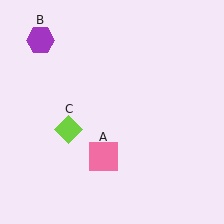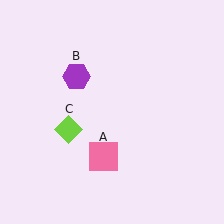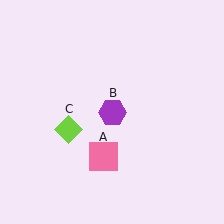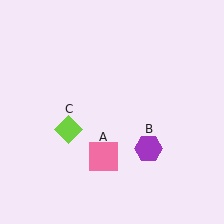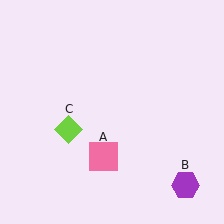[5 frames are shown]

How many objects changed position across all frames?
1 object changed position: purple hexagon (object B).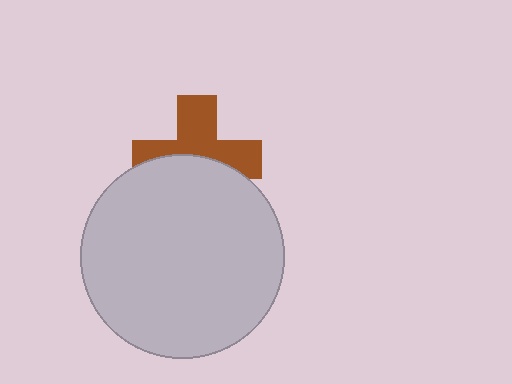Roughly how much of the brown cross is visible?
About half of it is visible (roughly 54%).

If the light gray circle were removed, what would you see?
You would see the complete brown cross.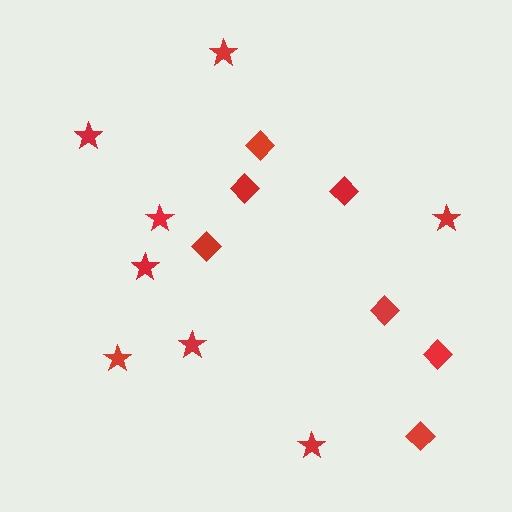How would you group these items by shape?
There are 2 groups: one group of stars (8) and one group of diamonds (7).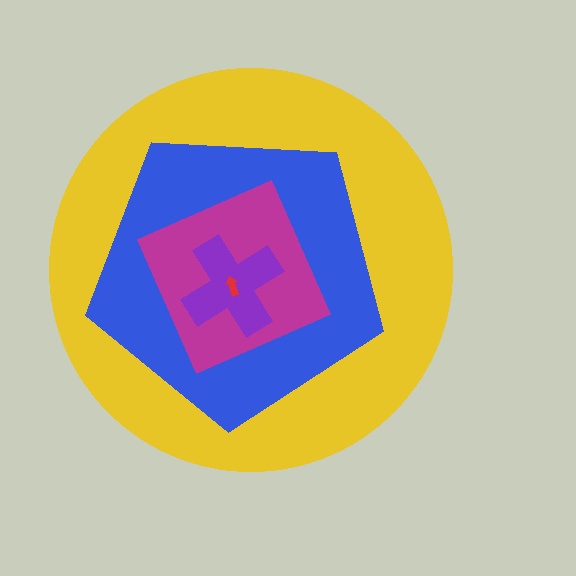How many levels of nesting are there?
5.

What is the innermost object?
The red arrow.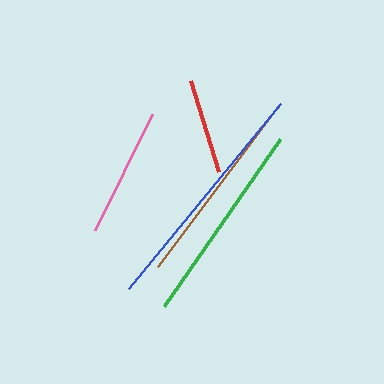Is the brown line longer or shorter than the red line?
The brown line is longer than the red line.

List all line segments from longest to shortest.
From longest to shortest: blue, green, brown, pink, red.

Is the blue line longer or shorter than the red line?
The blue line is longer than the red line.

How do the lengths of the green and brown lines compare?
The green and brown lines are approximately the same length.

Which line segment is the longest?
The blue line is the longest at approximately 240 pixels.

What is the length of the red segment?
The red segment is approximately 95 pixels long.